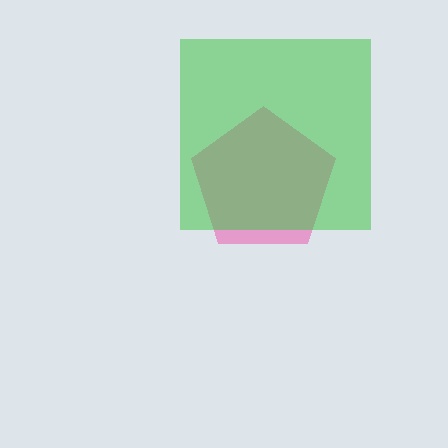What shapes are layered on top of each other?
The layered shapes are: a pink pentagon, a green square.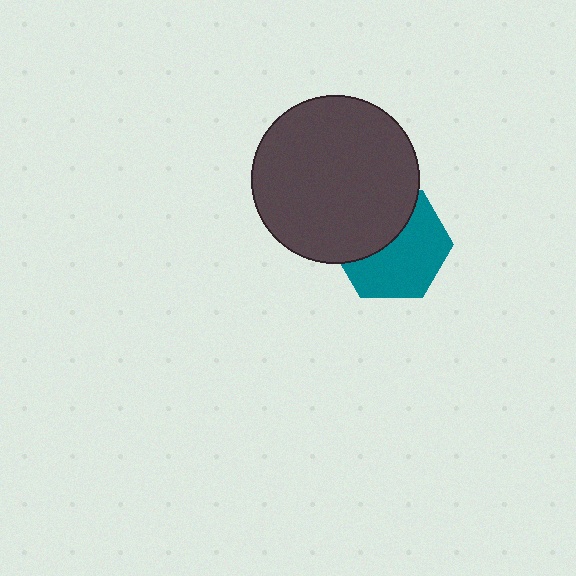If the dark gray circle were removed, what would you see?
You would see the complete teal hexagon.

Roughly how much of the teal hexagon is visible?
About half of it is visible (roughly 58%).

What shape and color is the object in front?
The object in front is a dark gray circle.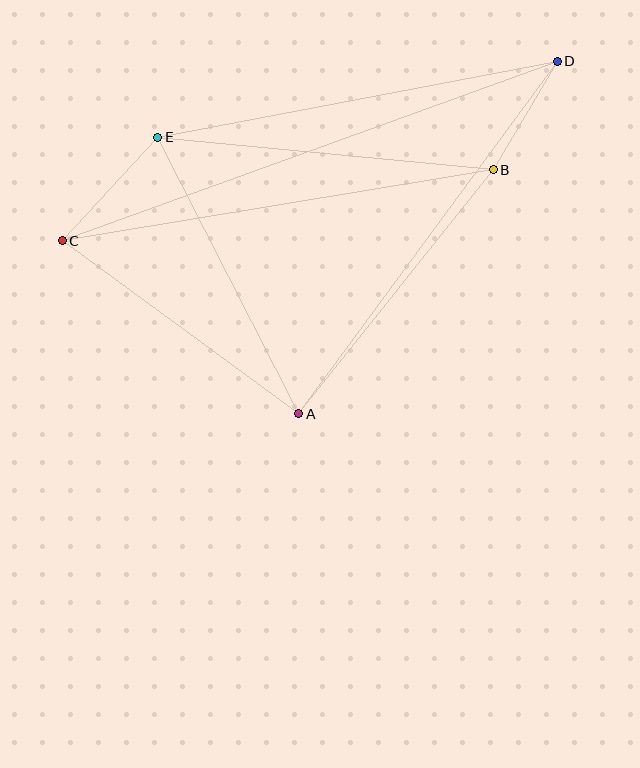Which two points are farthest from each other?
Points C and D are farthest from each other.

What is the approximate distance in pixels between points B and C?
The distance between B and C is approximately 437 pixels.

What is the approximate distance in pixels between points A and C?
The distance between A and C is approximately 293 pixels.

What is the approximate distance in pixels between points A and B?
The distance between A and B is approximately 312 pixels.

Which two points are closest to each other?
Points B and D are closest to each other.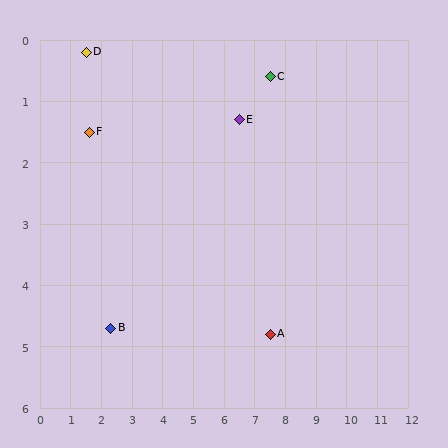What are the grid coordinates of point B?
Point B is at approximately (2.3, 4.7).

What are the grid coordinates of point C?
Point C is at approximately (7.5, 0.6).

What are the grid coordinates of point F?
Point F is at approximately (1.6, 1.5).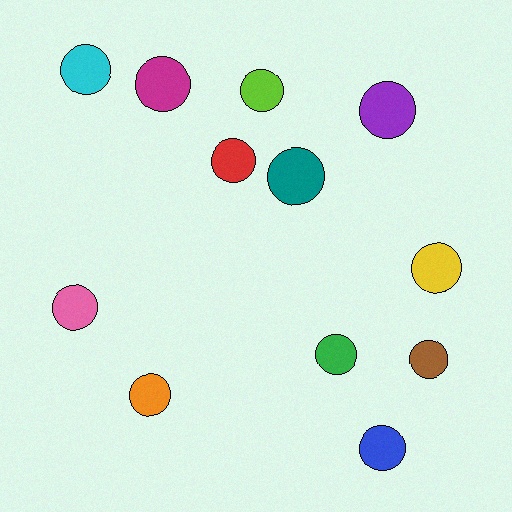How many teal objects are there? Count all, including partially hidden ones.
There is 1 teal object.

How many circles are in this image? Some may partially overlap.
There are 12 circles.